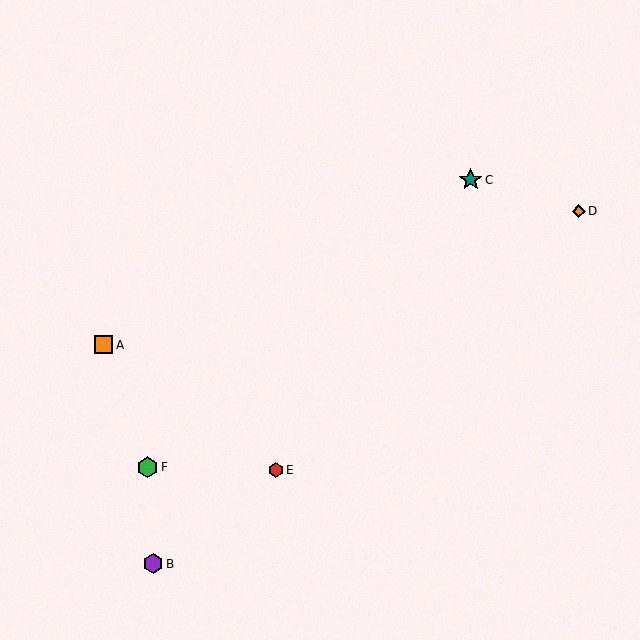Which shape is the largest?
The teal star (labeled C) is the largest.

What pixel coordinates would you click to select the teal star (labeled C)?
Click at (471, 180) to select the teal star C.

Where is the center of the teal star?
The center of the teal star is at (471, 180).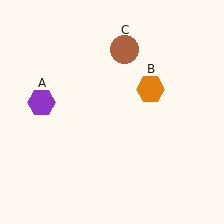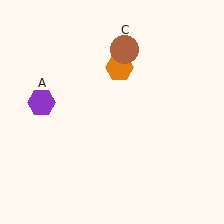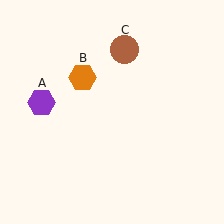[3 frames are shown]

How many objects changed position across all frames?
1 object changed position: orange hexagon (object B).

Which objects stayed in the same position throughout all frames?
Purple hexagon (object A) and brown circle (object C) remained stationary.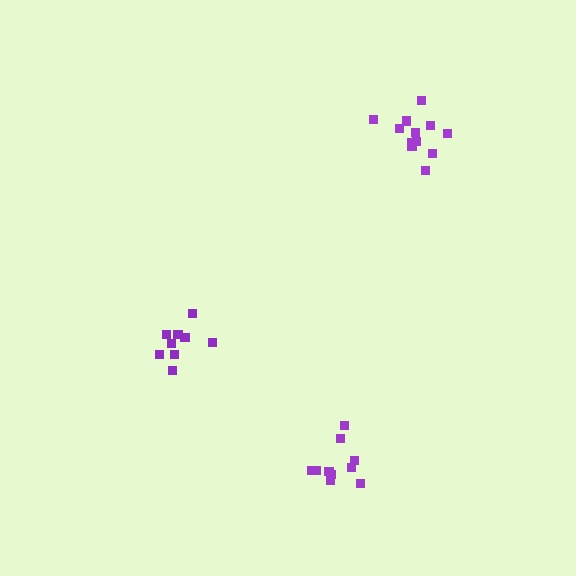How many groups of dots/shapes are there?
There are 3 groups.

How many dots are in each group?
Group 1: 12 dots, Group 2: 10 dots, Group 3: 9 dots (31 total).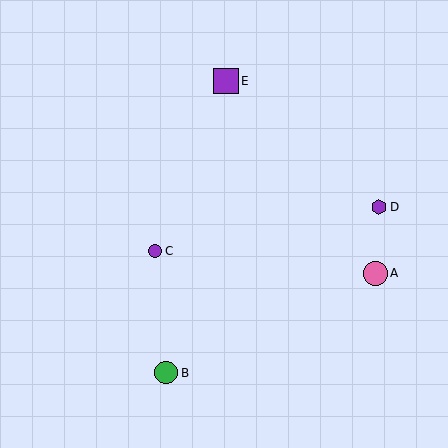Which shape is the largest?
The purple square (labeled E) is the largest.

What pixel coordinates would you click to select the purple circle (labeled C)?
Click at (155, 251) to select the purple circle C.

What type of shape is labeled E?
Shape E is a purple square.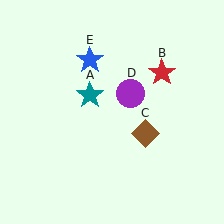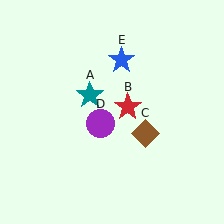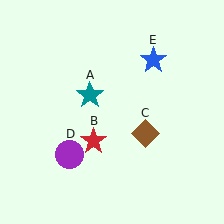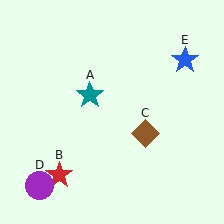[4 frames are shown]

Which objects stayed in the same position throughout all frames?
Teal star (object A) and brown diamond (object C) remained stationary.